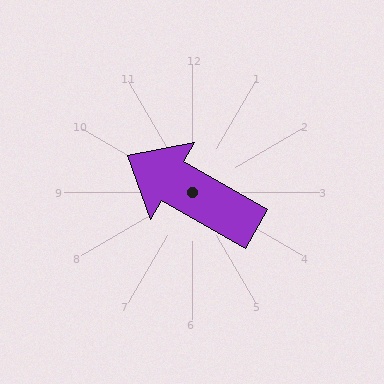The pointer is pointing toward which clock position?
Roughly 10 o'clock.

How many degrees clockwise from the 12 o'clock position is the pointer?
Approximately 300 degrees.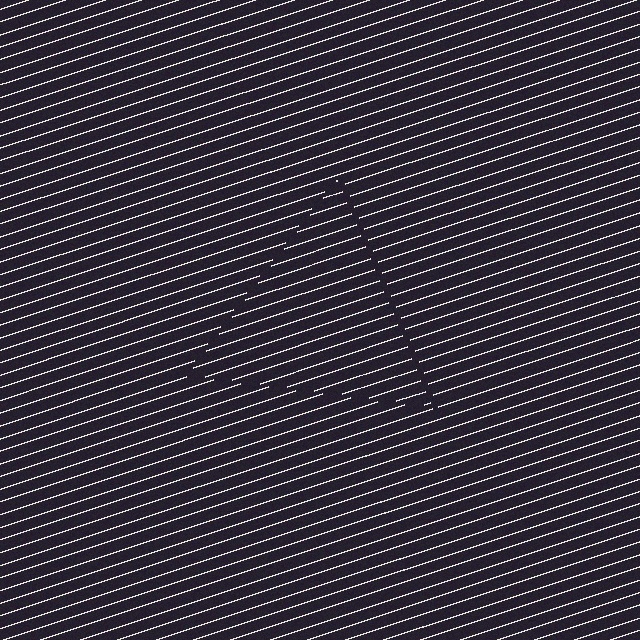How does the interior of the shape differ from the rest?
The interior of the shape contains the same grating, shifted by half a period — the contour is defined by the phase discontinuity where line-ends from the inner and outer gratings abut.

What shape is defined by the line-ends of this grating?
An illusory triangle. The interior of the shape contains the same grating, shifted by half a period — the contour is defined by the phase discontinuity where line-ends from the inner and outer gratings abut.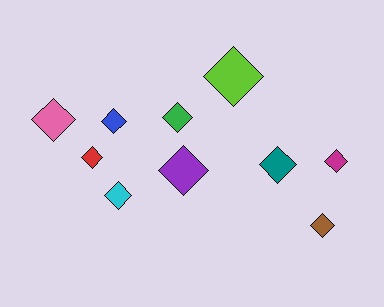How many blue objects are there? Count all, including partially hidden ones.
There is 1 blue object.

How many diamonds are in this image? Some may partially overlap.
There are 10 diamonds.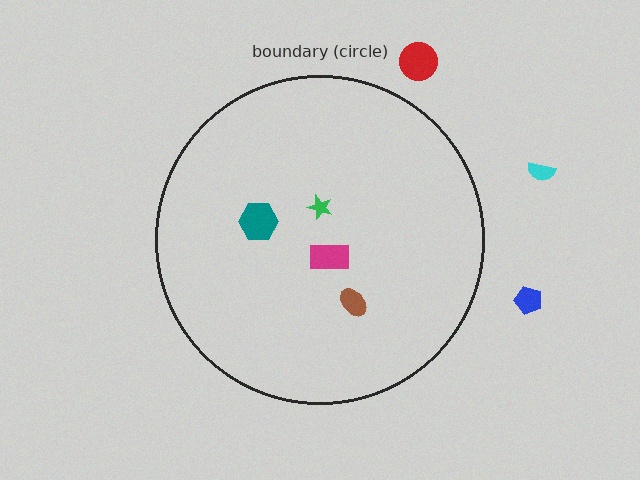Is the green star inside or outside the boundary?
Inside.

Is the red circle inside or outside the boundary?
Outside.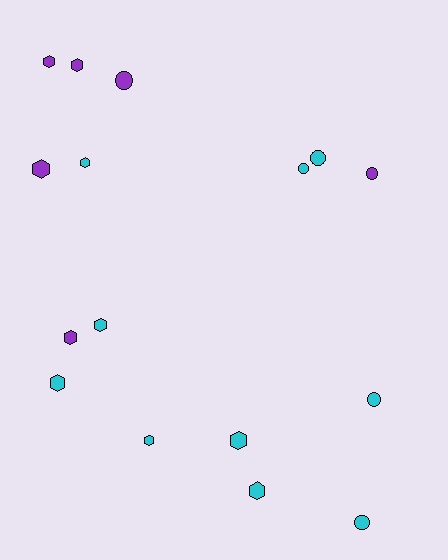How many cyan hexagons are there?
There are 6 cyan hexagons.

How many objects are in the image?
There are 16 objects.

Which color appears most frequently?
Cyan, with 10 objects.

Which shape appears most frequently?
Hexagon, with 10 objects.